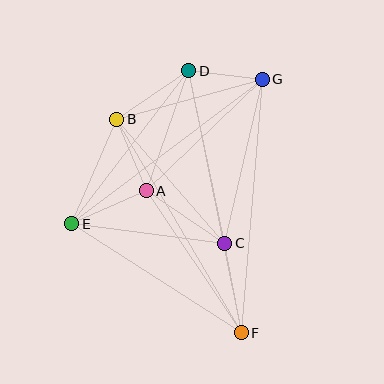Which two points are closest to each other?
Points D and G are closest to each other.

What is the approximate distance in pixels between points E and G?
The distance between E and G is approximately 239 pixels.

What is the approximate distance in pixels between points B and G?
The distance between B and G is approximately 151 pixels.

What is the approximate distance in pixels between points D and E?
The distance between D and E is approximately 193 pixels.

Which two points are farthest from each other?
Points D and F are farthest from each other.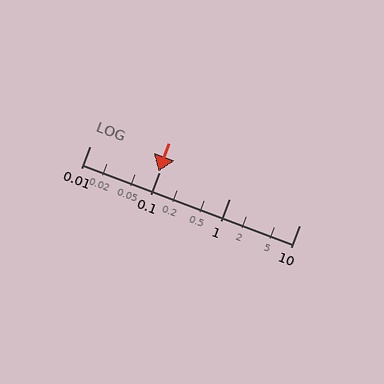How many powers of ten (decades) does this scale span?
The scale spans 3 decades, from 0.01 to 10.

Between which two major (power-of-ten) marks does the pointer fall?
The pointer is between 0.01 and 0.1.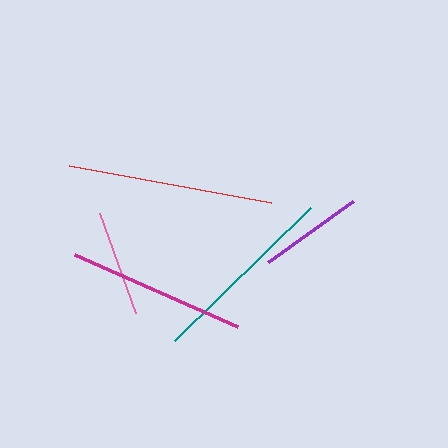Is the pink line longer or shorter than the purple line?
The pink line is longer than the purple line.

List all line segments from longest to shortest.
From longest to shortest: red, teal, magenta, pink, purple.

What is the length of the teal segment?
The teal segment is approximately 190 pixels long.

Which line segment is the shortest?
The purple line is the shortest at approximately 104 pixels.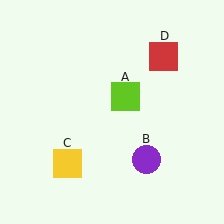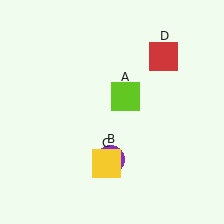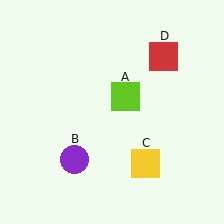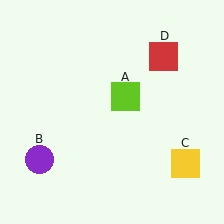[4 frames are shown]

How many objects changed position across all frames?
2 objects changed position: purple circle (object B), yellow square (object C).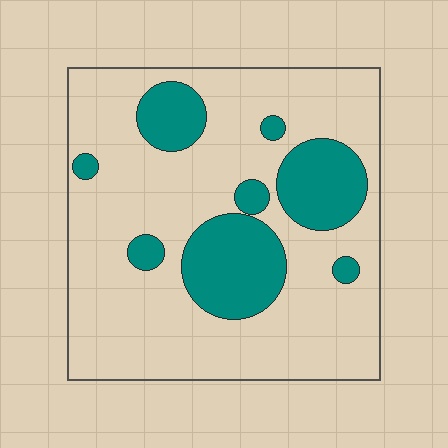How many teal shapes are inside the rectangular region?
8.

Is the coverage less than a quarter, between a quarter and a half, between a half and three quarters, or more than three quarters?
Less than a quarter.